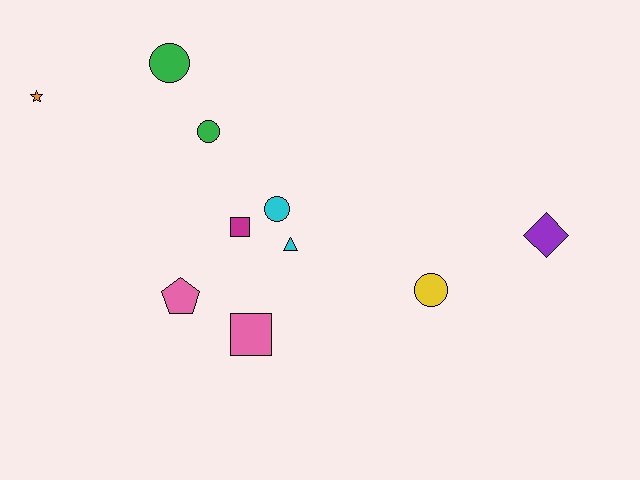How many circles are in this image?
There are 4 circles.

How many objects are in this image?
There are 10 objects.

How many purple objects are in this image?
There is 1 purple object.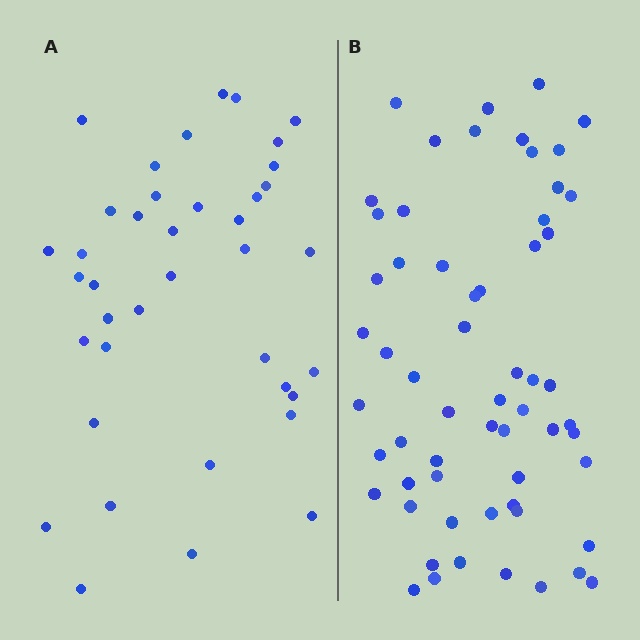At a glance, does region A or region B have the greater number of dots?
Region B (the right region) has more dots.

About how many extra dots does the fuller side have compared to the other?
Region B has approximately 20 more dots than region A.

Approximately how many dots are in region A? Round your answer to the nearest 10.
About 40 dots. (The exact count is 39, which rounds to 40.)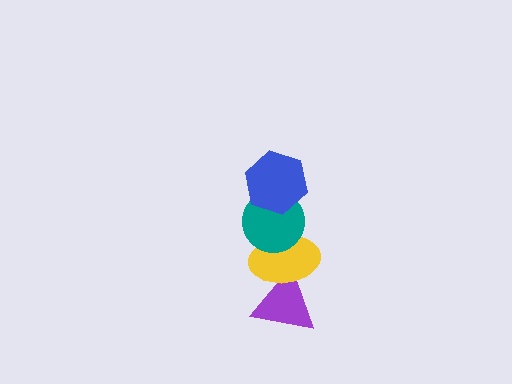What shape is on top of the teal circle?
The blue hexagon is on top of the teal circle.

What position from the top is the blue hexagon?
The blue hexagon is 1st from the top.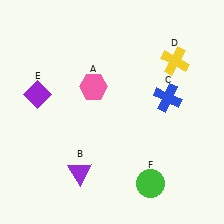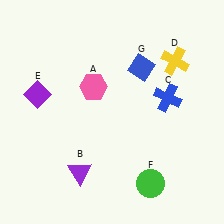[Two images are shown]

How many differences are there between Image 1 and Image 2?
There is 1 difference between the two images.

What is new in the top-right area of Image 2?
A blue diamond (G) was added in the top-right area of Image 2.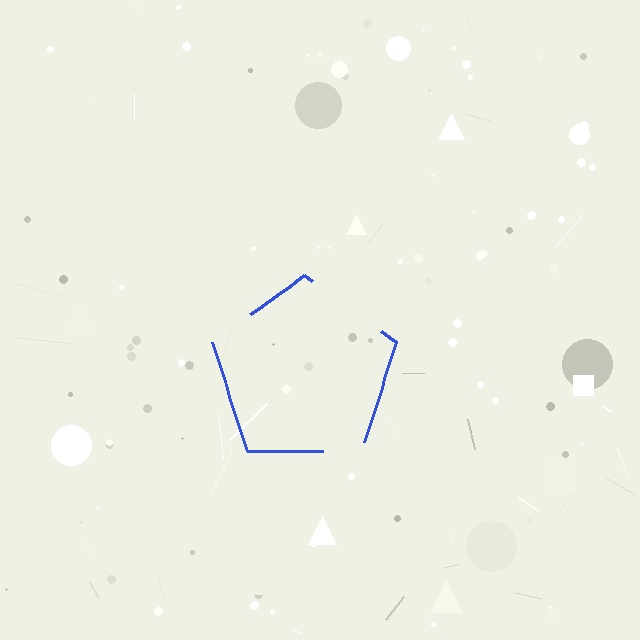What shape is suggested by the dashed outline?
The dashed outline suggests a pentagon.